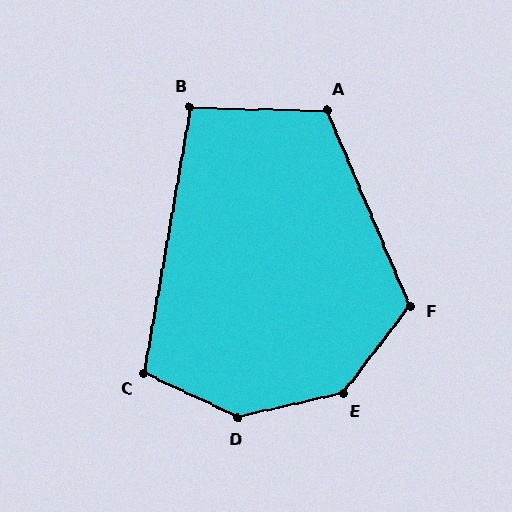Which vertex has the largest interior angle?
D, at approximately 142 degrees.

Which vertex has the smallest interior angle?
B, at approximately 99 degrees.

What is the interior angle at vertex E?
Approximately 141 degrees (obtuse).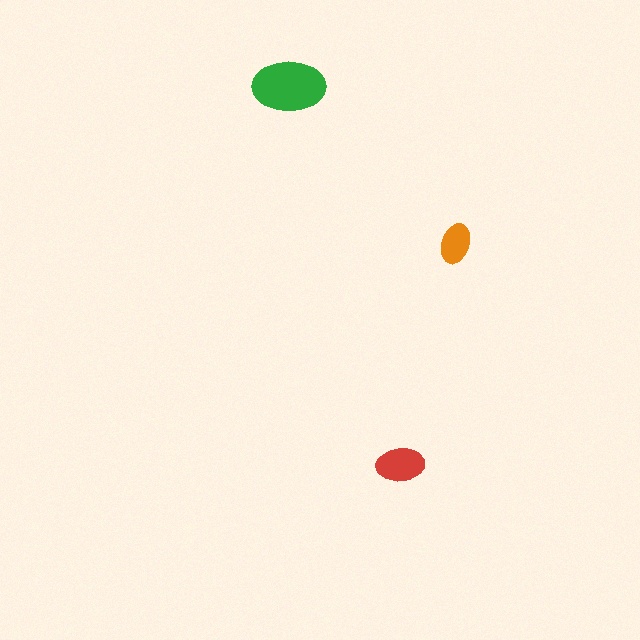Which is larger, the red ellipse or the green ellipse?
The green one.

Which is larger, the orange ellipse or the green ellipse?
The green one.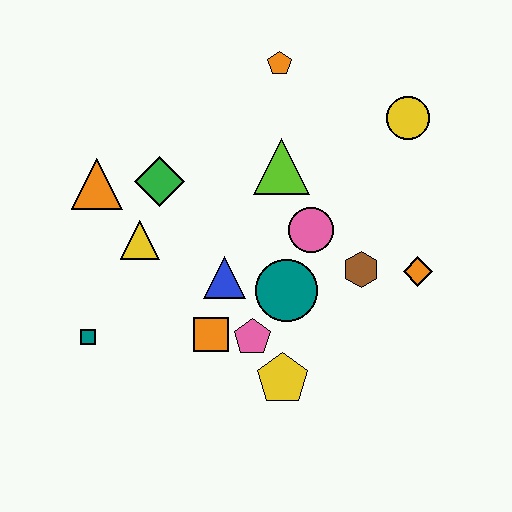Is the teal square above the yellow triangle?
No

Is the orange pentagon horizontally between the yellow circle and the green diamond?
Yes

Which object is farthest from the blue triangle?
The yellow circle is farthest from the blue triangle.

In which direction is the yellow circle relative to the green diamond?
The yellow circle is to the right of the green diamond.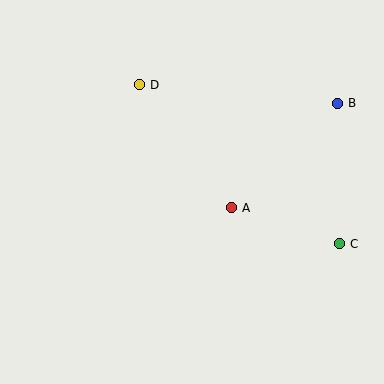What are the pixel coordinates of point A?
Point A is at (231, 208).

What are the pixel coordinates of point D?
Point D is at (139, 85).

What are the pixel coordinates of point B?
Point B is at (337, 103).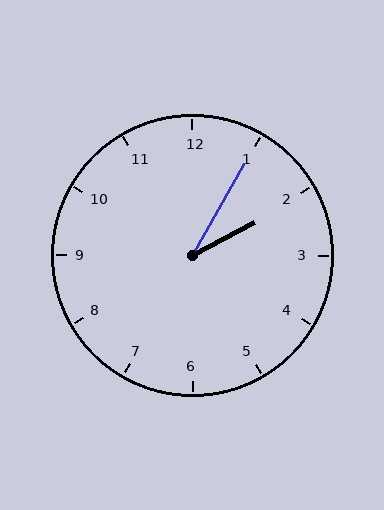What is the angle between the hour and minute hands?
Approximately 32 degrees.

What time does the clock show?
2:05.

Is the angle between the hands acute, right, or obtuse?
It is acute.